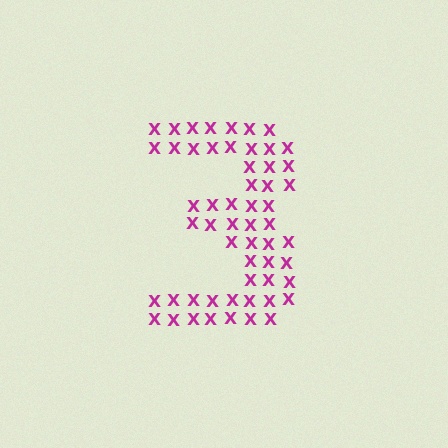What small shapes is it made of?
It is made of small letter X's.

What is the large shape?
The large shape is the digit 3.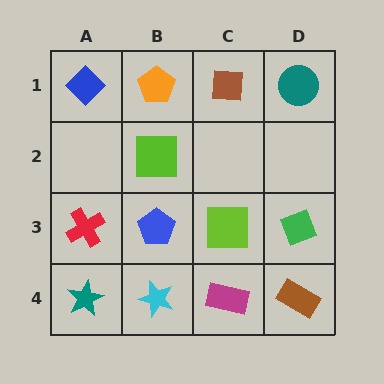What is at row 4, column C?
A magenta rectangle.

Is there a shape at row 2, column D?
No, that cell is empty.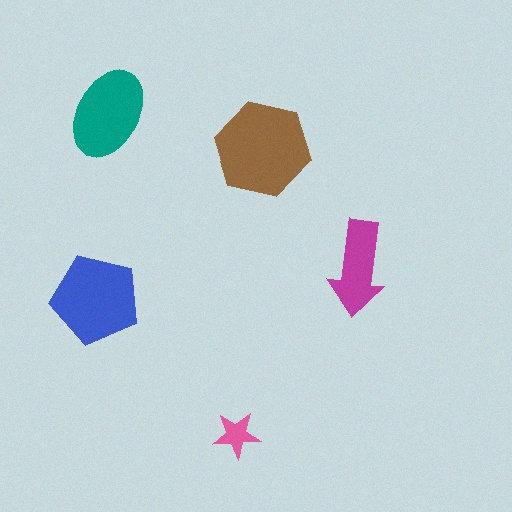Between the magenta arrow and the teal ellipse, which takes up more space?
The teal ellipse.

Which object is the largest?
The brown hexagon.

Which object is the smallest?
The pink star.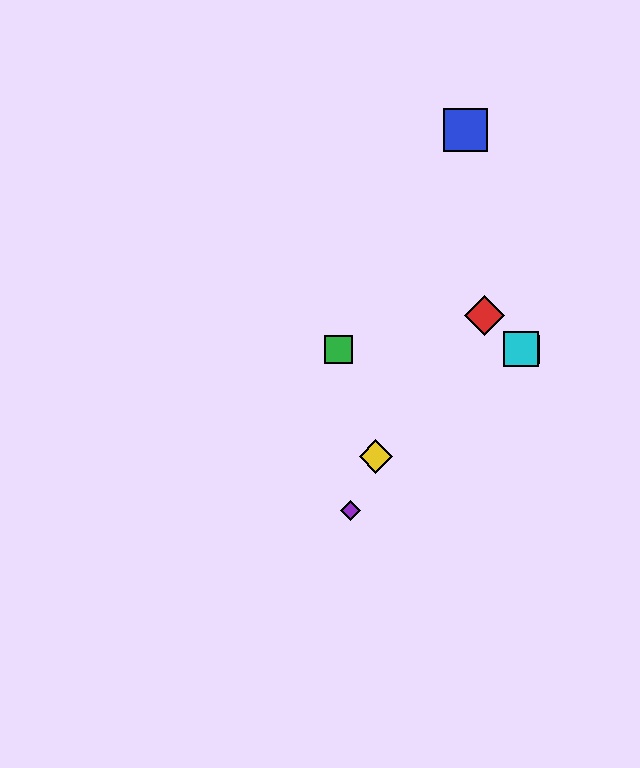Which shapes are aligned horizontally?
The green square, the orange square, the cyan square are aligned horizontally.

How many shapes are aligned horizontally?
3 shapes (the green square, the orange square, the cyan square) are aligned horizontally.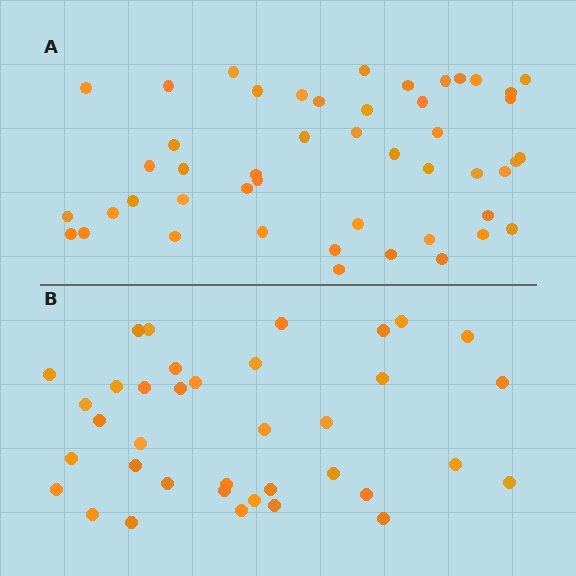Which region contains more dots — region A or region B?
Region A (the top region) has more dots.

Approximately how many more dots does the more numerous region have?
Region A has roughly 12 or so more dots than region B.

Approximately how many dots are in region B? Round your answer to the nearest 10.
About 40 dots. (The exact count is 37, which rounds to 40.)